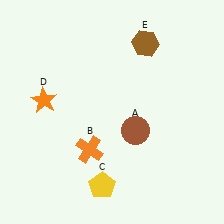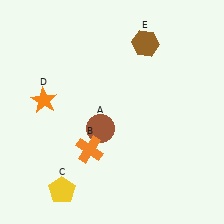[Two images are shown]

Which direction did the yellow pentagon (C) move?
The yellow pentagon (C) moved left.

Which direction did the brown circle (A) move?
The brown circle (A) moved left.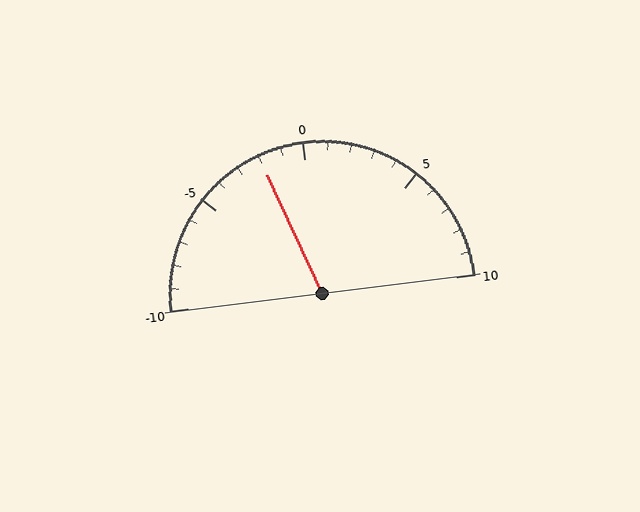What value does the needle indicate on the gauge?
The needle indicates approximately -2.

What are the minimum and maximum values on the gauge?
The gauge ranges from -10 to 10.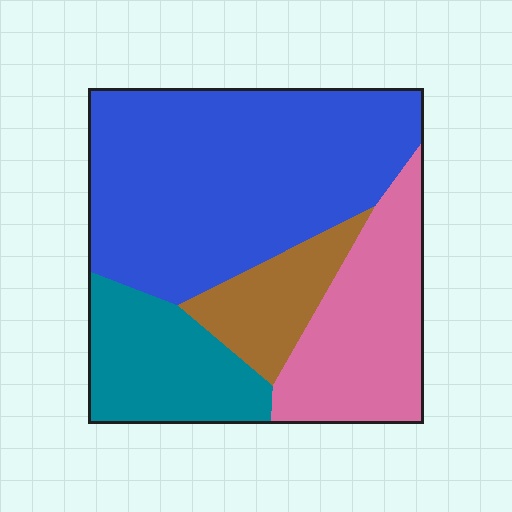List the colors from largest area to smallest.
From largest to smallest: blue, pink, teal, brown.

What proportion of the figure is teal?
Teal takes up about one sixth (1/6) of the figure.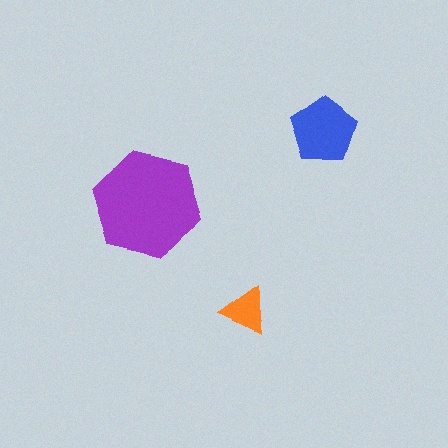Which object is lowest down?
The orange triangle is bottommost.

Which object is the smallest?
The orange triangle.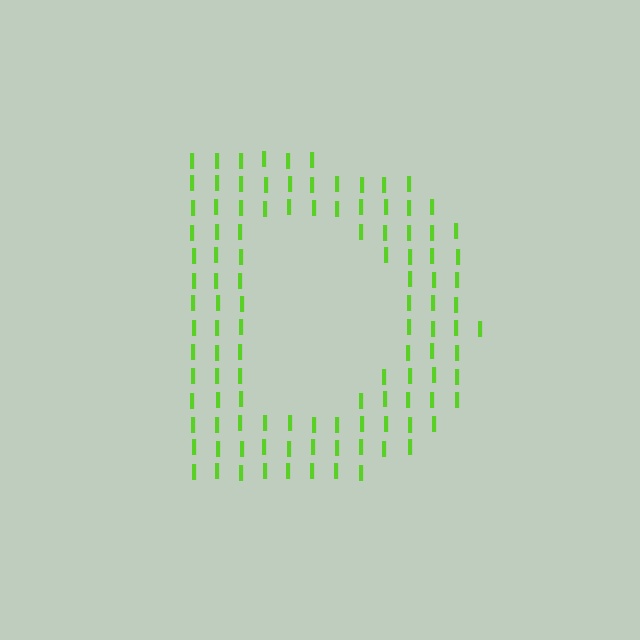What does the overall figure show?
The overall figure shows the letter D.